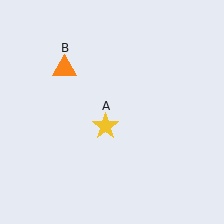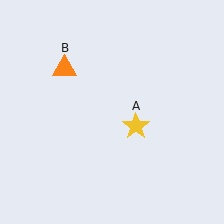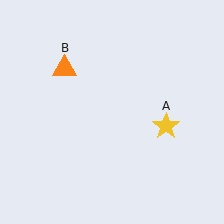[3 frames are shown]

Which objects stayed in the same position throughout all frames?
Orange triangle (object B) remained stationary.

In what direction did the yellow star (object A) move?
The yellow star (object A) moved right.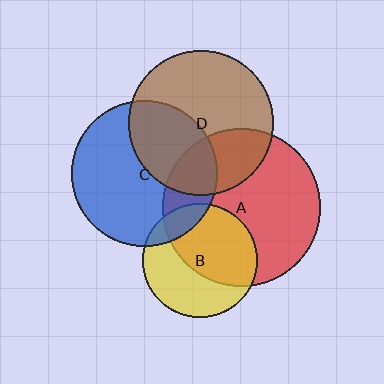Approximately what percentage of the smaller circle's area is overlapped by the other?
Approximately 15%.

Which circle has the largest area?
Circle A (red).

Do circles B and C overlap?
Yes.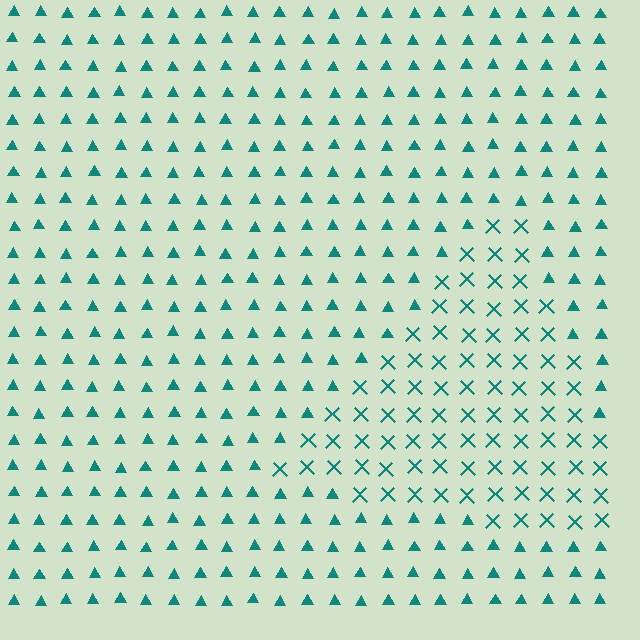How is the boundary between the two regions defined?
The boundary is defined by a change in element shape: X marks inside vs. triangles outside. All elements share the same color and spacing.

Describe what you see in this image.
The image is filled with small teal elements arranged in a uniform grid. A triangle-shaped region contains X marks, while the surrounding area contains triangles. The boundary is defined purely by the change in element shape.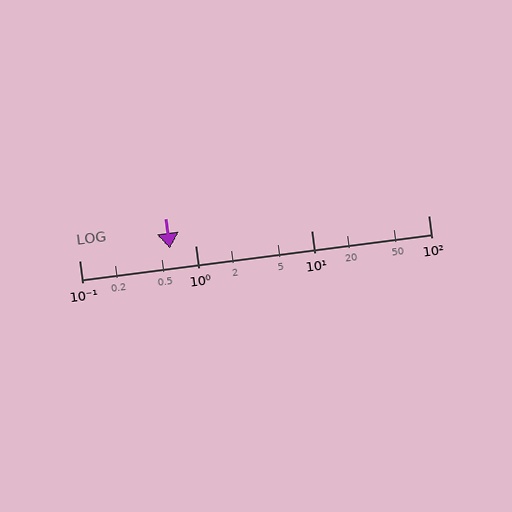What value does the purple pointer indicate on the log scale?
The pointer indicates approximately 0.6.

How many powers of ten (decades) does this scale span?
The scale spans 3 decades, from 0.1 to 100.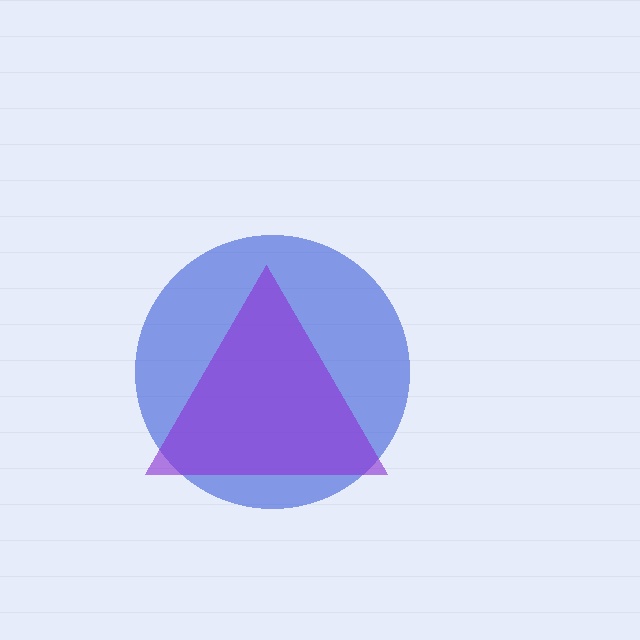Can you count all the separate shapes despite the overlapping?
Yes, there are 2 separate shapes.